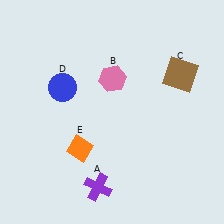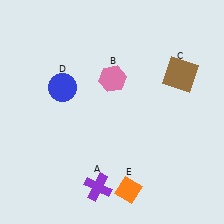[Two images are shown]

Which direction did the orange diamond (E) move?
The orange diamond (E) moved right.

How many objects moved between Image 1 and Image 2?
1 object moved between the two images.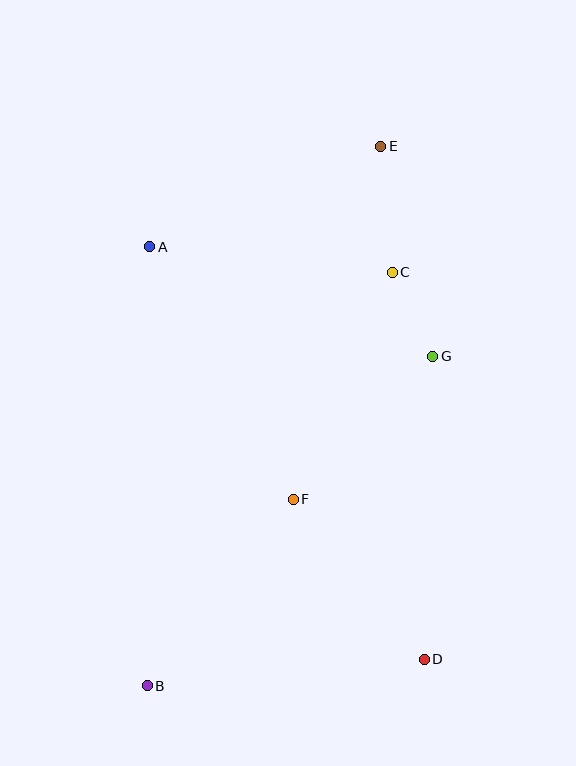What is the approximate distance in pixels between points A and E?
The distance between A and E is approximately 252 pixels.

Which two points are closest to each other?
Points C and G are closest to each other.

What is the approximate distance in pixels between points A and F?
The distance between A and F is approximately 291 pixels.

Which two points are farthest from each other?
Points B and E are farthest from each other.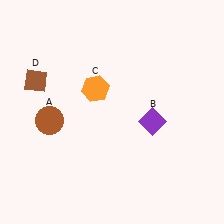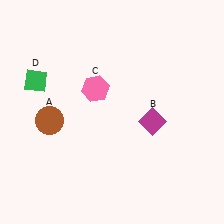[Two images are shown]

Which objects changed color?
B changed from purple to magenta. C changed from orange to pink. D changed from brown to green.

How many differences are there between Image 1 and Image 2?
There are 3 differences between the two images.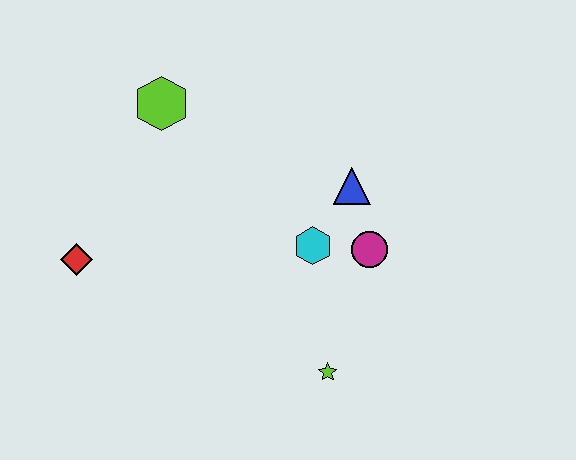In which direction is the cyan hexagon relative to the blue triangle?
The cyan hexagon is below the blue triangle.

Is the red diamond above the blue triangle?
No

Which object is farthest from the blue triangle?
The red diamond is farthest from the blue triangle.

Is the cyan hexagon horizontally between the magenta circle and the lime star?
No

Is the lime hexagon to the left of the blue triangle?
Yes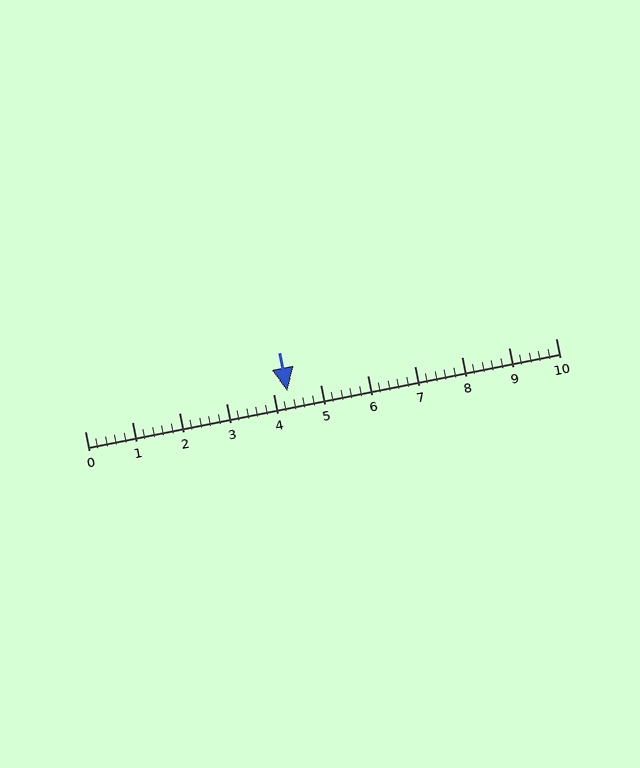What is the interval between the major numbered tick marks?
The major tick marks are spaced 1 units apart.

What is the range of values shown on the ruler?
The ruler shows values from 0 to 10.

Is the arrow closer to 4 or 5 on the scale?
The arrow is closer to 4.